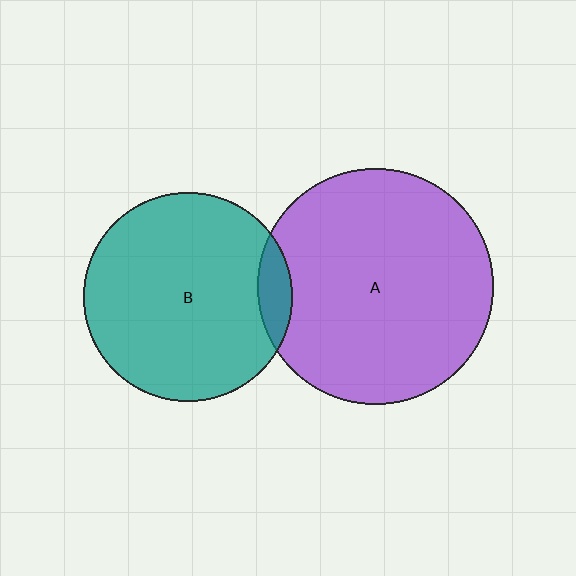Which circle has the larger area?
Circle A (purple).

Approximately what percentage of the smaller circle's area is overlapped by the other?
Approximately 10%.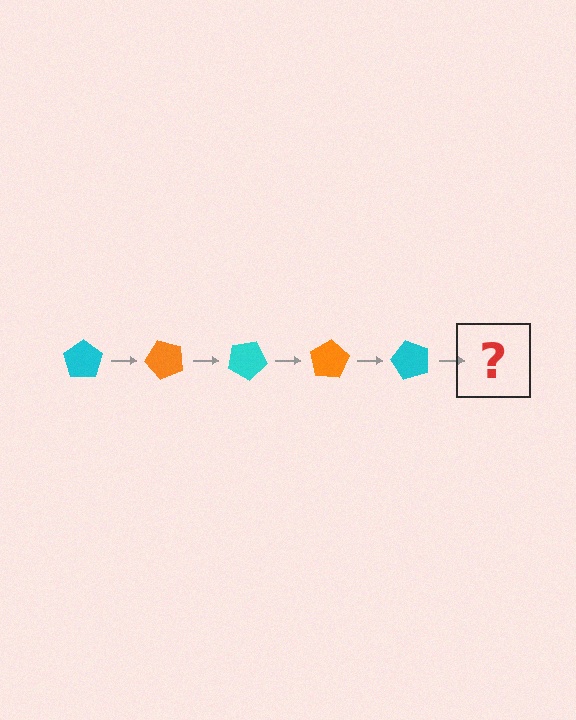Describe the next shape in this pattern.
It should be an orange pentagon, rotated 250 degrees from the start.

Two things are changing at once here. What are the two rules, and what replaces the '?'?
The two rules are that it rotates 50 degrees each step and the color cycles through cyan and orange. The '?' should be an orange pentagon, rotated 250 degrees from the start.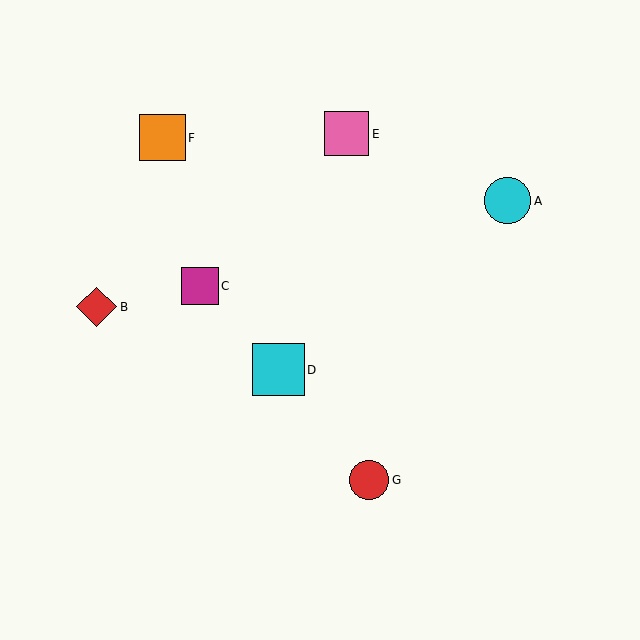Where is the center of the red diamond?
The center of the red diamond is at (97, 307).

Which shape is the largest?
The cyan square (labeled D) is the largest.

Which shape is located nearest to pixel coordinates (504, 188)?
The cyan circle (labeled A) at (508, 201) is nearest to that location.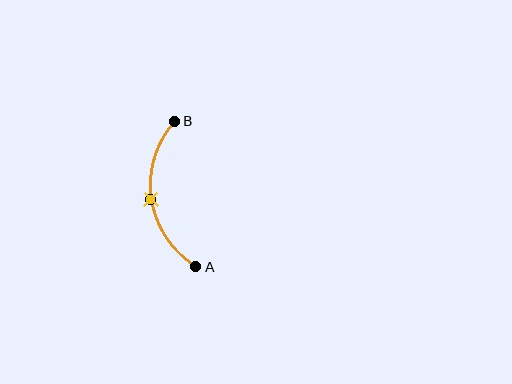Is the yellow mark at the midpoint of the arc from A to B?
Yes. The yellow mark lies on the arc at equal arc-length from both A and B — it is the arc midpoint.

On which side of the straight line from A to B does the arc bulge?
The arc bulges to the left of the straight line connecting A and B.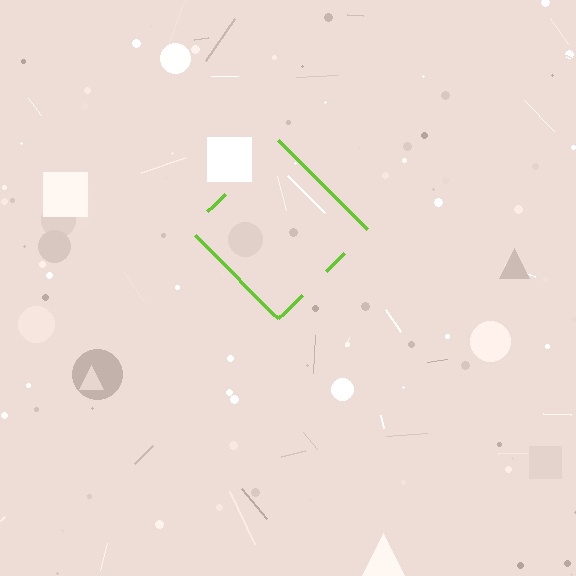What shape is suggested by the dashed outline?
The dashed outline suggests a diamond.